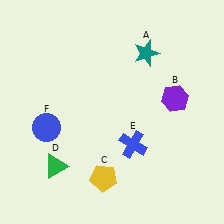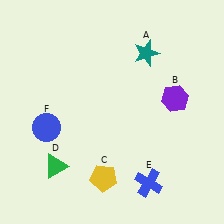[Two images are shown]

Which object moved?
The blue cross (E) moved down.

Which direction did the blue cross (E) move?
The blue cross (E) moved down.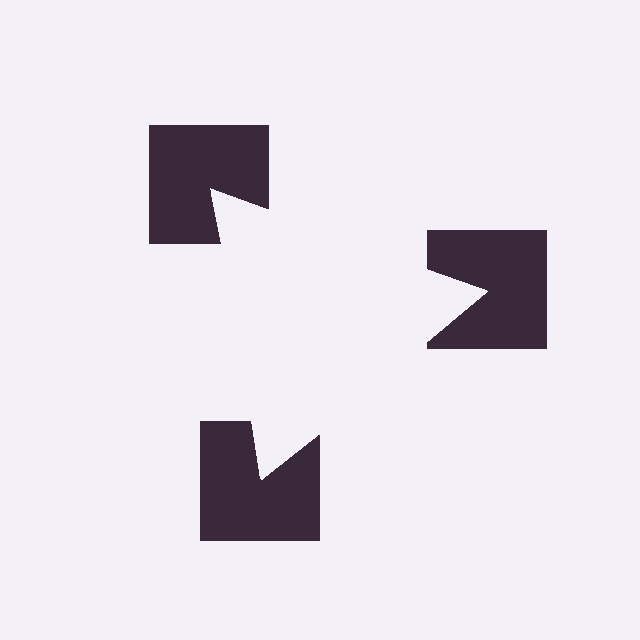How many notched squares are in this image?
There are 3 — one at each vertex of the illusory triangle.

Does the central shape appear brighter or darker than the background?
It typically appears slightly brighter than the background, even though no actual brightness change is drawn.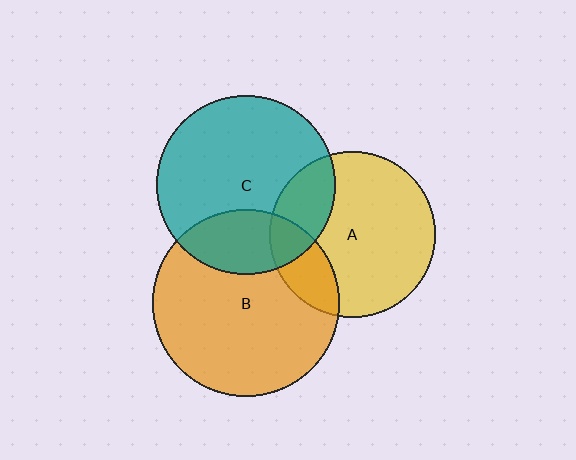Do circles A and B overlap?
Yes.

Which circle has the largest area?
Circle B (orange).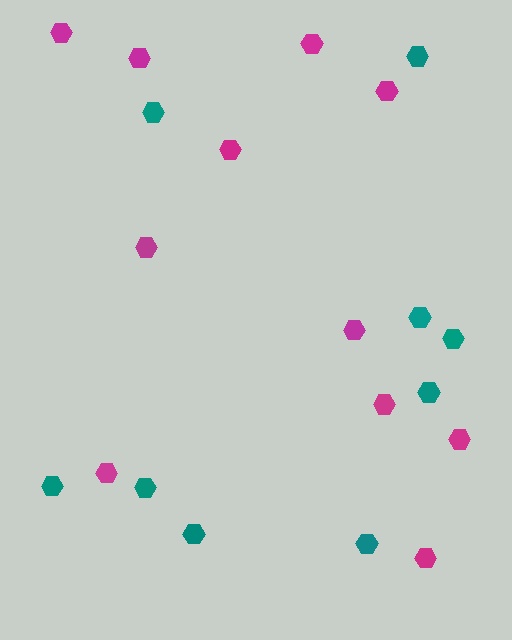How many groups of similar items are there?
There are 2 groups: one group of teal hexagons (9) and one group of magenta hexagons (11).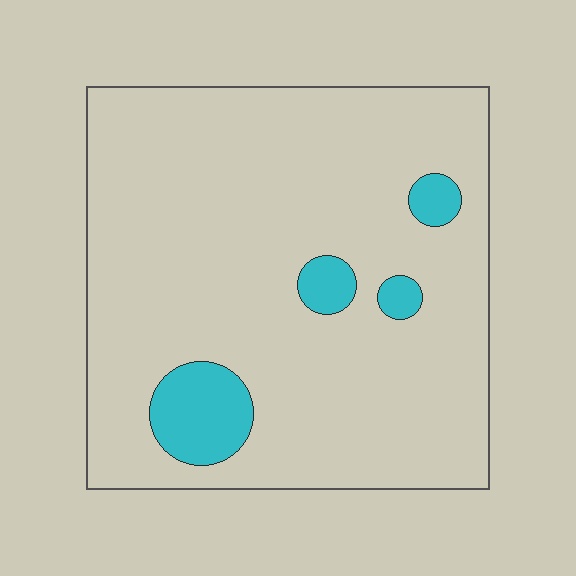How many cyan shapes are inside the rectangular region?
4.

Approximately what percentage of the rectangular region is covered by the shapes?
Approximately 10%.